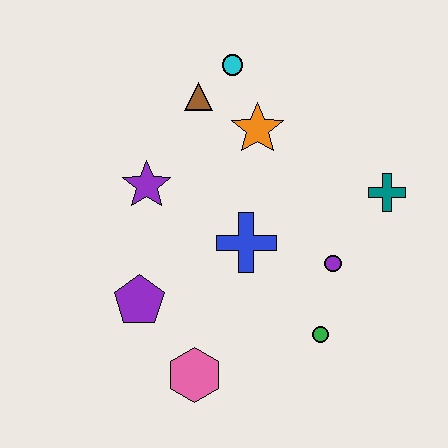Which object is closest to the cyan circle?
The brown triangle is closest to the cyan circle.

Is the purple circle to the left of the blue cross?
No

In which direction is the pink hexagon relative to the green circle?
The pink hexagon is to the left of the green circle.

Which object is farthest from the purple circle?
The cyan circle is farthest from the purple circle.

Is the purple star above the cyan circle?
No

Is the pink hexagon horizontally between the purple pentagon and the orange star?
Yes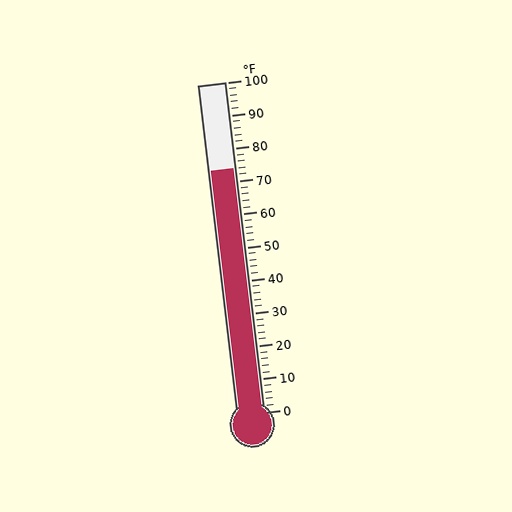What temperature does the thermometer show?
The thermometer shows approximately 74°F.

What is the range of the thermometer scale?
The thermometer scale ranges from 0°F to 100°F.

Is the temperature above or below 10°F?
The temperature is above 10°F.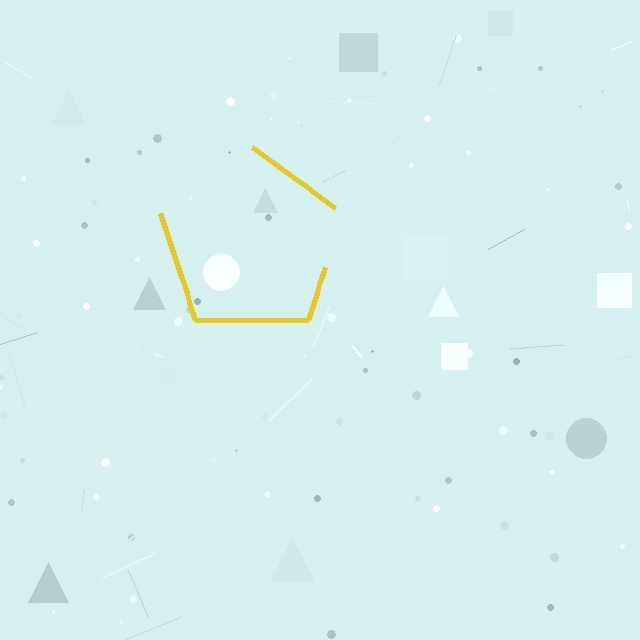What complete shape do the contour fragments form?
The contour fragments form a pentagon.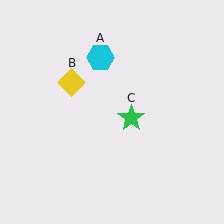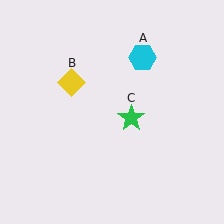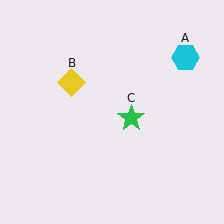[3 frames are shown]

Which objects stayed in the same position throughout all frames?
Yellow diamond (object B) and green star (object C) remained stationary.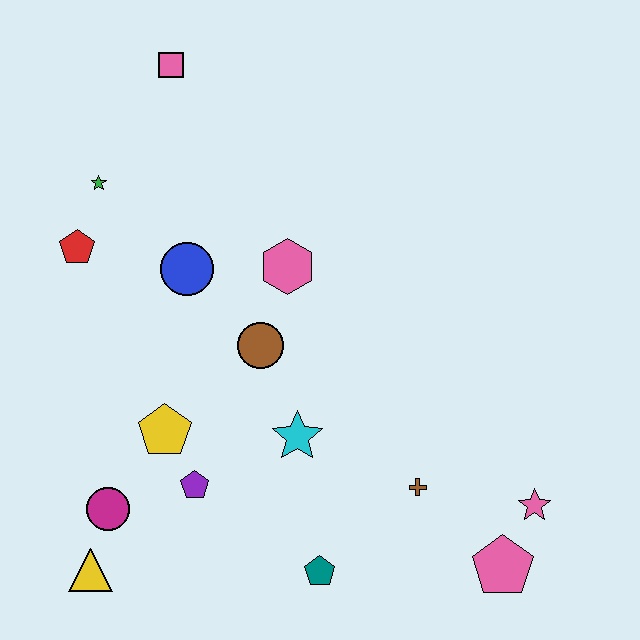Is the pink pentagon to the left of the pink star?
Yes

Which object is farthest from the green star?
The pink pentagon is farthest from the green star.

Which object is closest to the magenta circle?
The yellow triangle is closest to the magenta circle.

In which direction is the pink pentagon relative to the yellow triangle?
The pink pentagon is to the right of the yellow triangle.